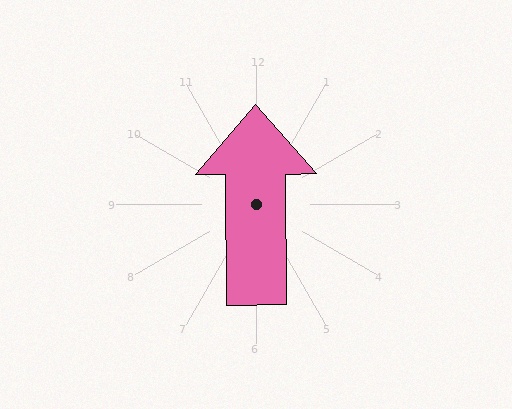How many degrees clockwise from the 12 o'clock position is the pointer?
Approximately 360 degrees.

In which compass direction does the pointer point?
North.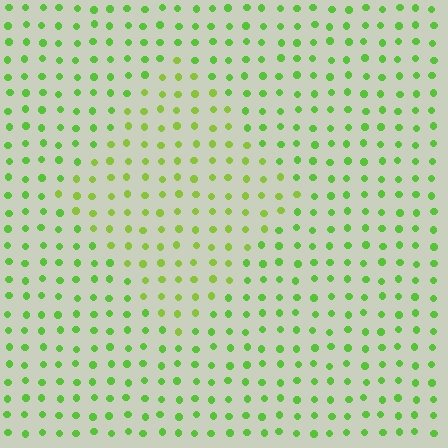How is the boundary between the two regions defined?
The boundary is defined purely by a slight shift in hue (about 21 degrees). Spacing, size, and orientation are identical on both sides.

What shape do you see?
I see a diamond.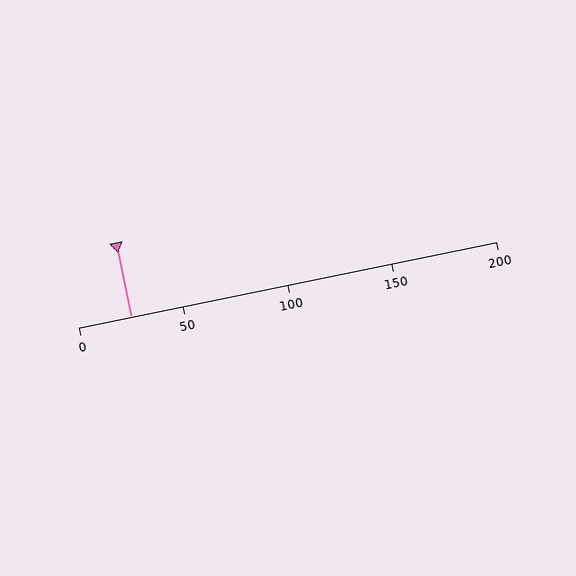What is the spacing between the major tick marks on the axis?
The major ticks are spaced 50 apart.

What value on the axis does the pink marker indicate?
The marker indicates approximately 25.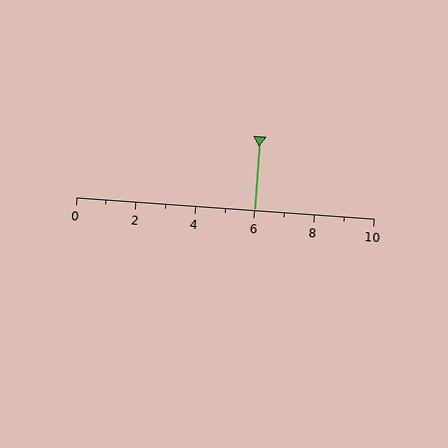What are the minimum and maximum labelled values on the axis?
The axis runs from 0 to 10.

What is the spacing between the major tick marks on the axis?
The major ticks are spaced 2 apart.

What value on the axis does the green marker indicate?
The marker indicates approximately 6.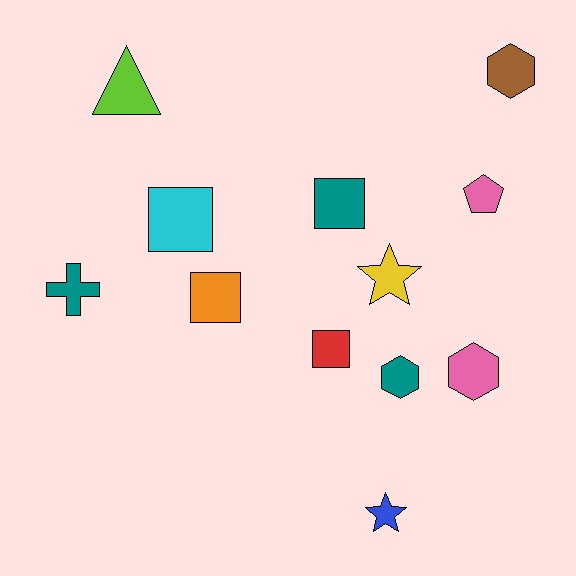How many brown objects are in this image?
There is 1 brown object.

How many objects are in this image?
There are 12 objects.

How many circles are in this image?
There are no circles.